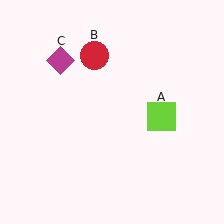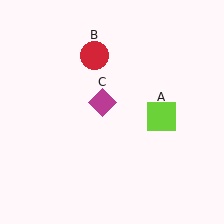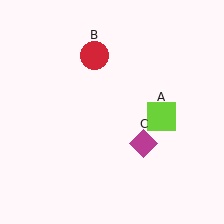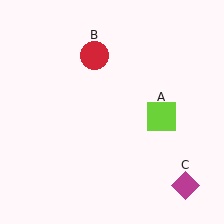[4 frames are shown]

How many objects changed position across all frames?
1 object changed position: magenta diamond (object C).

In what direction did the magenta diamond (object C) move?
The magenta diamond (object C) moved down and to the right.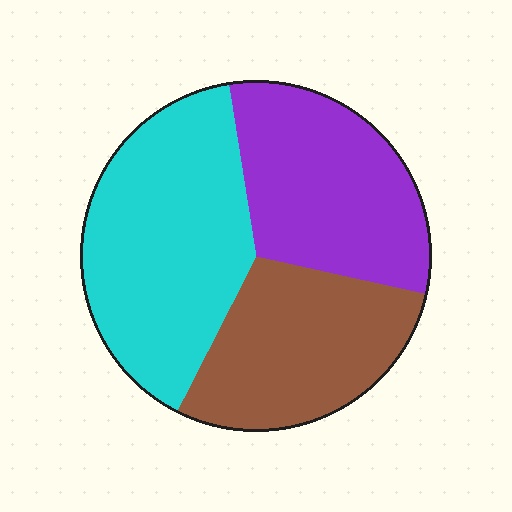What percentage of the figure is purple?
Purple takes up about one third (1/3) of the figure.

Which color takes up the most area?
Cyan, at roughly 40%.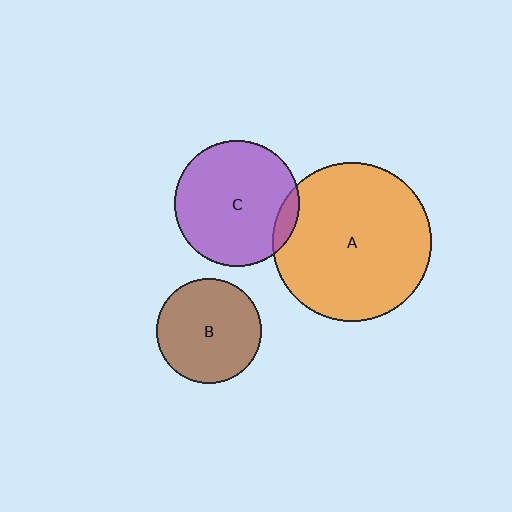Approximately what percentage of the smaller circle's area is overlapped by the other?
Approximately 10%.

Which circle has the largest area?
Circle A (orange).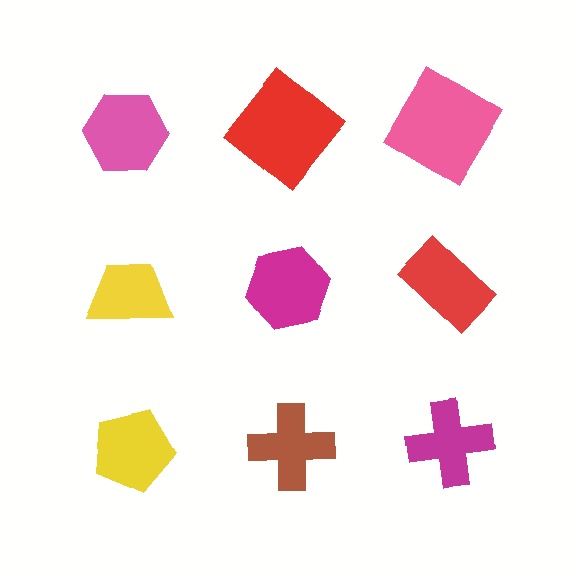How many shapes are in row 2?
3 shapes.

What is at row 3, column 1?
A yellow pentagon.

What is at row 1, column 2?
A red diamond.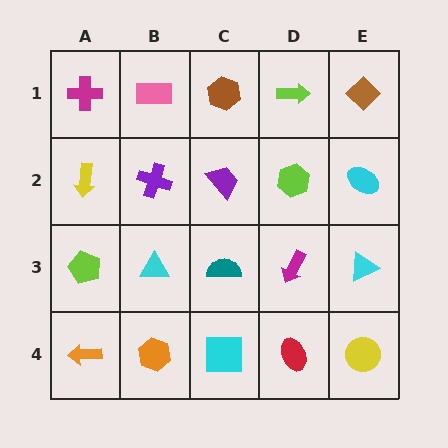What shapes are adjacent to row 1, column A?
A yellow arrow (row 2, column A), a pink rectangle (row 1, column B).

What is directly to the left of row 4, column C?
An orange hexagon.